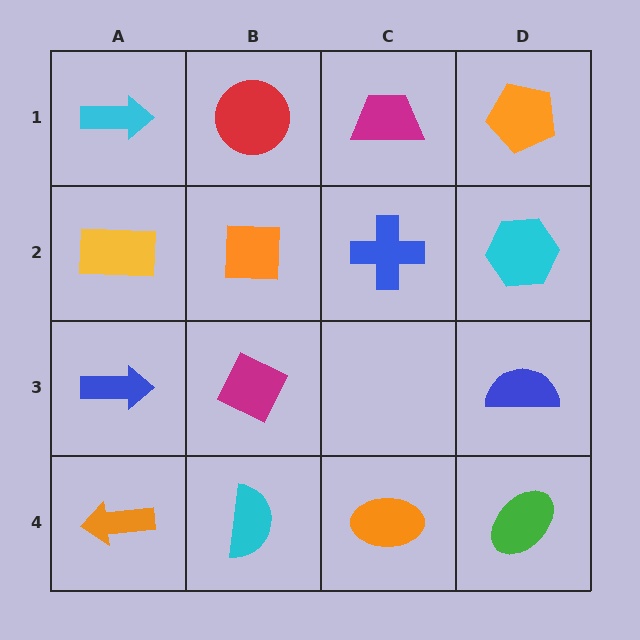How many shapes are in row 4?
4 shapes.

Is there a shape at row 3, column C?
No, that cell is empty.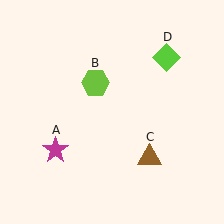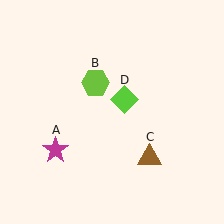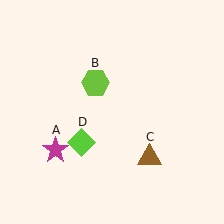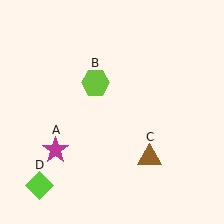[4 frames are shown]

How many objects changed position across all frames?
1 object changed position: lime diamond (object D).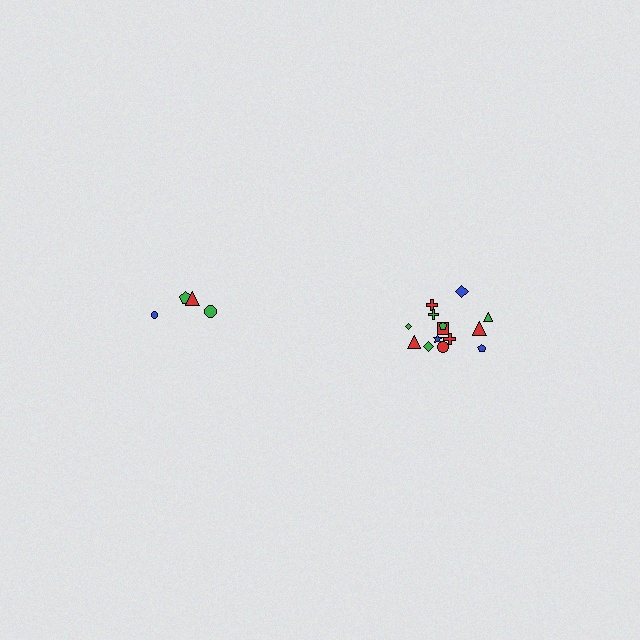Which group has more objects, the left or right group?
The right group.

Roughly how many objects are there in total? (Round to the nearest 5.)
Roughly 20 objects in total.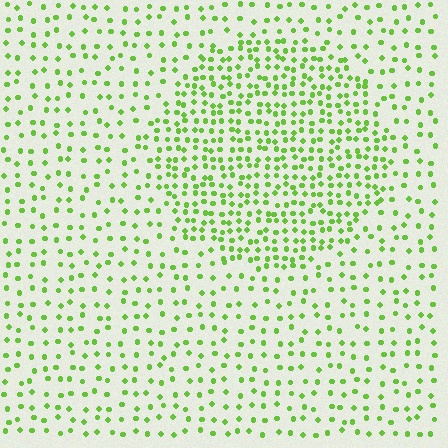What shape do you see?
I see a circle.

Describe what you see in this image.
The image contains small lime elements arranged at two different densities. A circle-shaped region is visible where the elements are more densely packed than the surrounding area.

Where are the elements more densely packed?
The elements are more densely packed inside the circle boundary.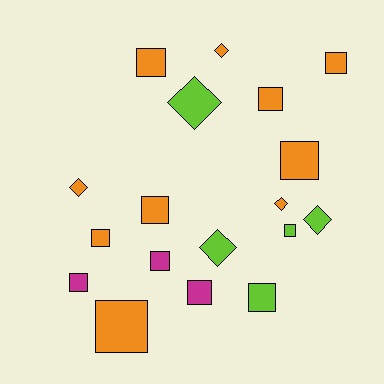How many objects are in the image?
There are 18 objects.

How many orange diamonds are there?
There are 3 orange diamonds.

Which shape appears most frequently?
Square, with 12 objects.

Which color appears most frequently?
Orange, with 10 objects.